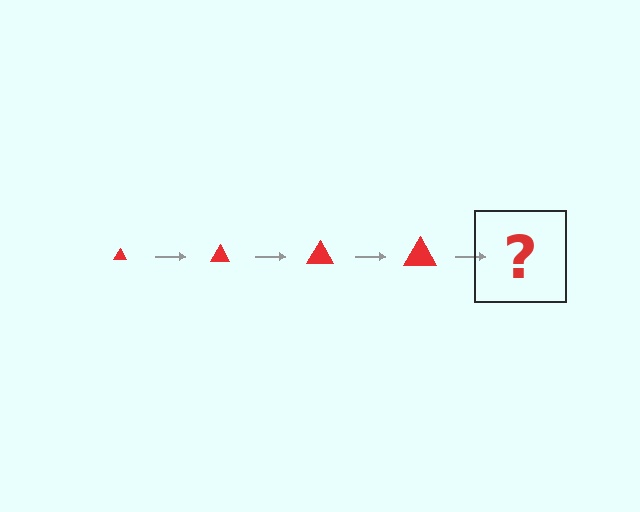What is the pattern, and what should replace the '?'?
The pattern is that the triangle gets progressively larger each step. The '?' should be a red triangle, larger than the previous one.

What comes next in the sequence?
The next element should be a red triangle, larger than the previous one.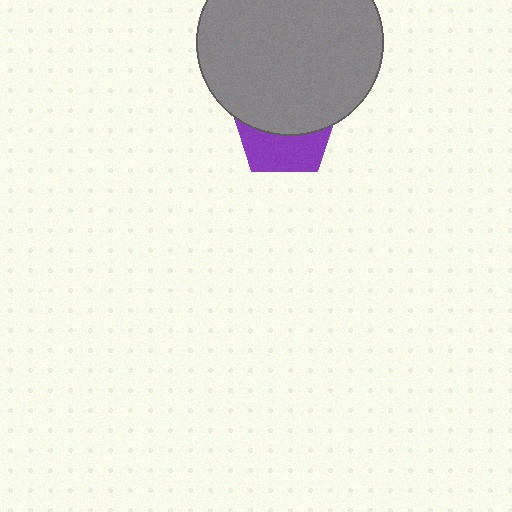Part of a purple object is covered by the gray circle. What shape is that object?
It is a pentagon.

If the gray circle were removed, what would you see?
You would see the complete purple pentagon.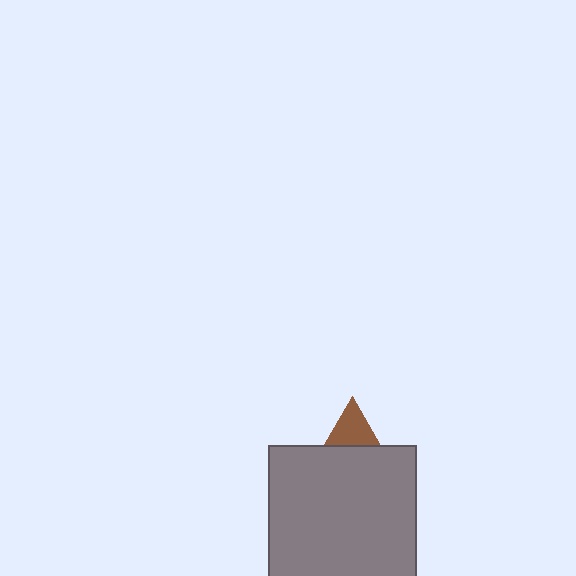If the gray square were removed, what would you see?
You would see the complete brown triangle.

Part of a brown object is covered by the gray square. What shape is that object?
It is a triangle.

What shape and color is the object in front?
The object in front is a gray square.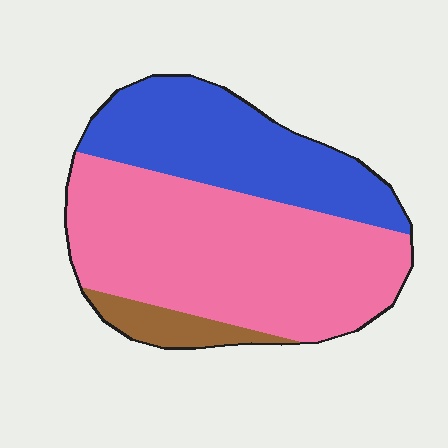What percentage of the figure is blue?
Blue covers around 35% of the figure.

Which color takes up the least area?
Brown, at roughly 10%.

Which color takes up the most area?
Pink, at roughly 60%.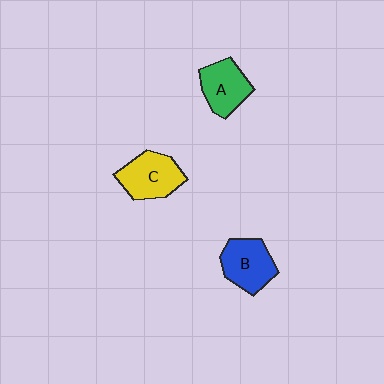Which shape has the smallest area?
Shape A (green).